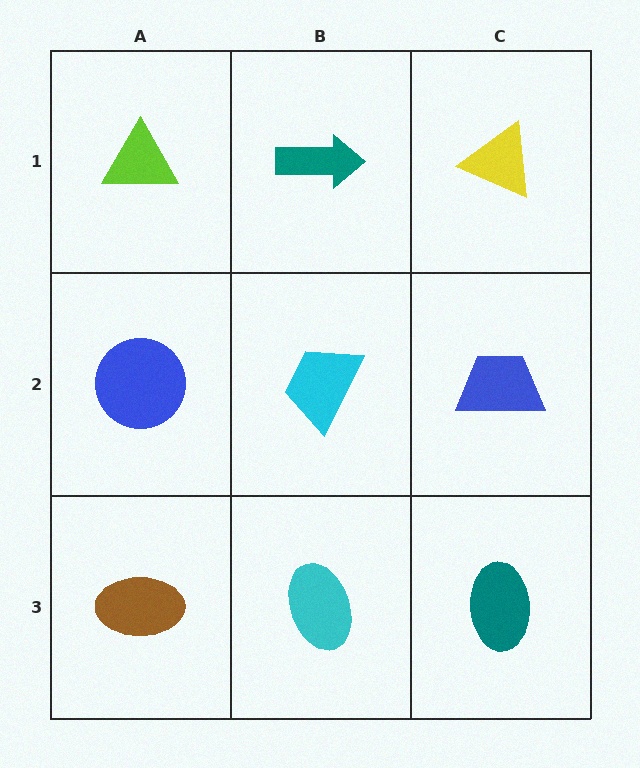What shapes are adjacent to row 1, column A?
A blue circle (row 2, column A), a teal arrow (row 1, column B).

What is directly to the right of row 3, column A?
A cyan ellipse.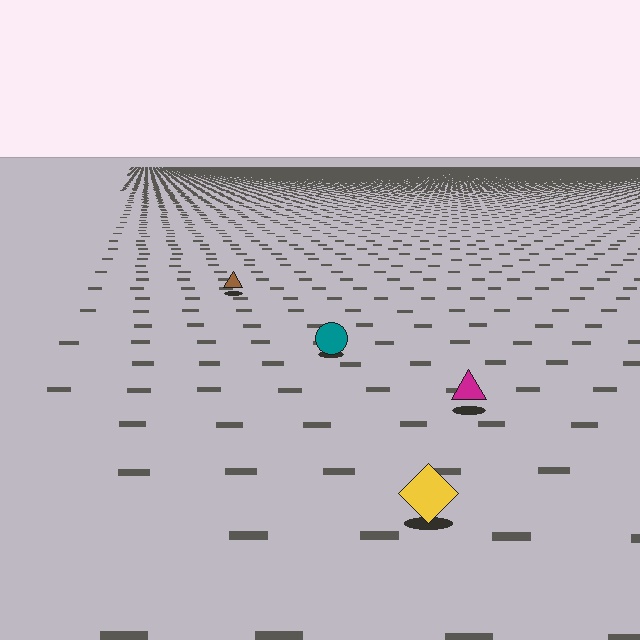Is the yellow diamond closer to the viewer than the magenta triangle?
Yes. The yellow diamond is closer — you can tell from the texture gradient: the ground texture is coarser near it.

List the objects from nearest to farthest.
From nearest to farthest: the yellow diamond, the magenta triangle, the teal circle, the brown triangle.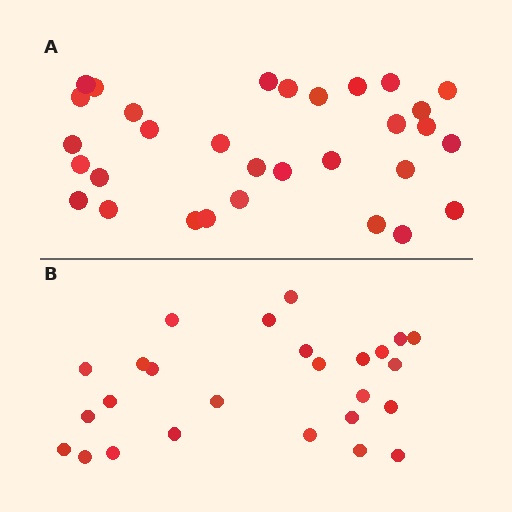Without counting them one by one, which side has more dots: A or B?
Region A (the top region) has more dots.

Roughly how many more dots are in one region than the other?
Region A has about 5 more dots than region B.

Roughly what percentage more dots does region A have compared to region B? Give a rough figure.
About 20% more.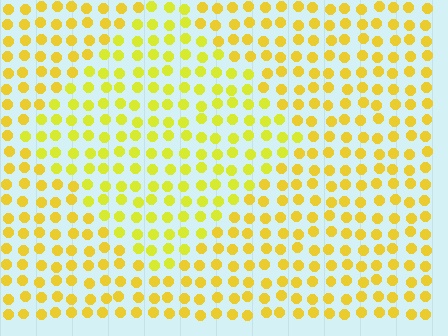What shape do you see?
I see a diamond.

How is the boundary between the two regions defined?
The boundary is defined purely by a slight shift in hue (about 17 degrees). Spacing, size, and orientation are identical on both sides.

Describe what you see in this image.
The image is filled with small yellow elements in a uniform arrangement. A diamond-shaped region is visible where the elements are tinted to a slightly different hue, forming a subtle color boundary.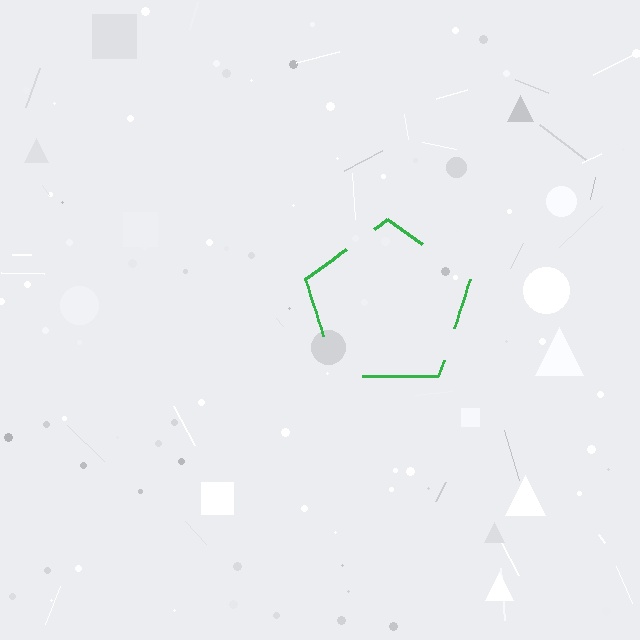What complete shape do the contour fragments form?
The contour fragments form a pentagon.